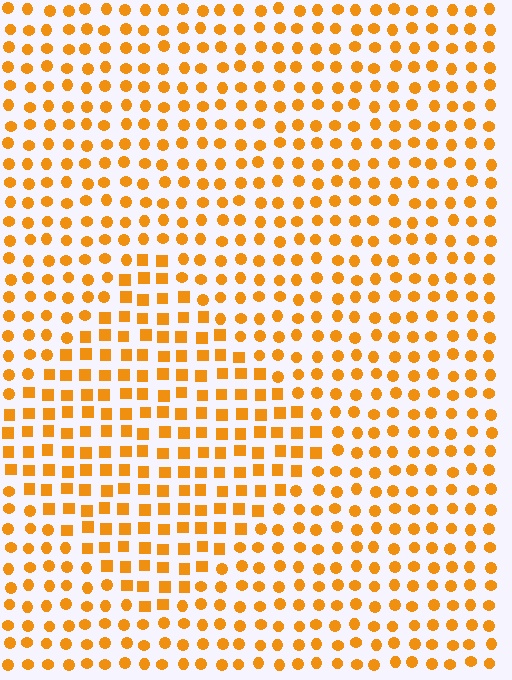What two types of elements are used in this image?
The image uses squares inside the diamond region and circles outside it.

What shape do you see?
I see a diamond.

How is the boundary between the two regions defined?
The boundary is defined by a change in element shape: squares inside vs. circles outside. All elements share the same color and spacing.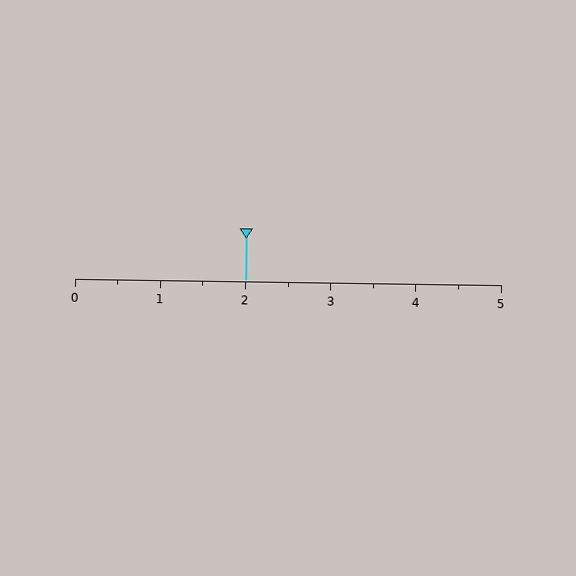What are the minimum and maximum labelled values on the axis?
The axis runs from 0 to 5.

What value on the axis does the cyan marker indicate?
The marker indicates approximately 2.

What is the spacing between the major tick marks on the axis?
The major ticks are spaced 1 apart.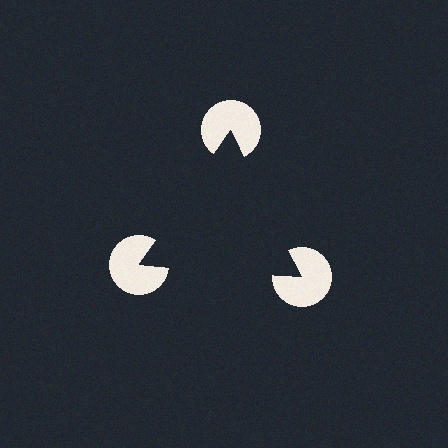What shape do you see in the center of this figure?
An illusory triangle — its edges are inferred from the aligned wedge cuts in the pac-man discs, not physically drawn.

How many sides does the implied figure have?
3 sides.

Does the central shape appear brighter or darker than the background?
It typically appears slightly darker than the background, even though no actual brightness change is drawn.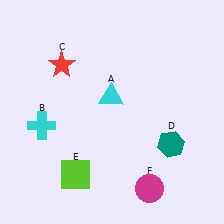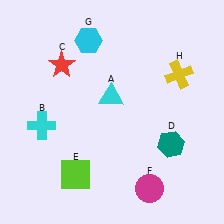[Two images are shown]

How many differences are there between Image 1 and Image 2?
There are 2 differences between the two images.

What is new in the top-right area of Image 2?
A yellow cross (H) was added in the top-right area of Image 2.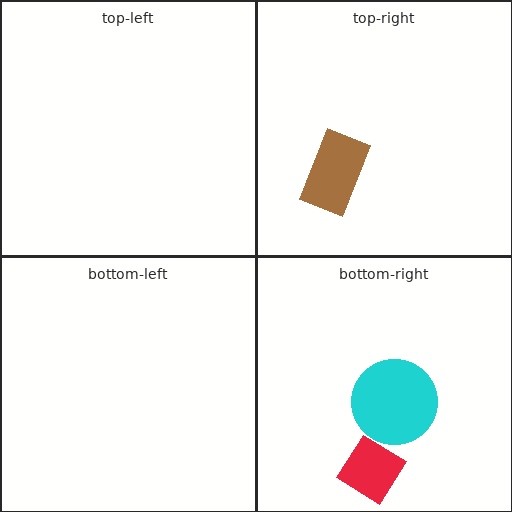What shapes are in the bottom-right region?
The cyan circle, the red diamond.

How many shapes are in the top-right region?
1.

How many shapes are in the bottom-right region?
2.